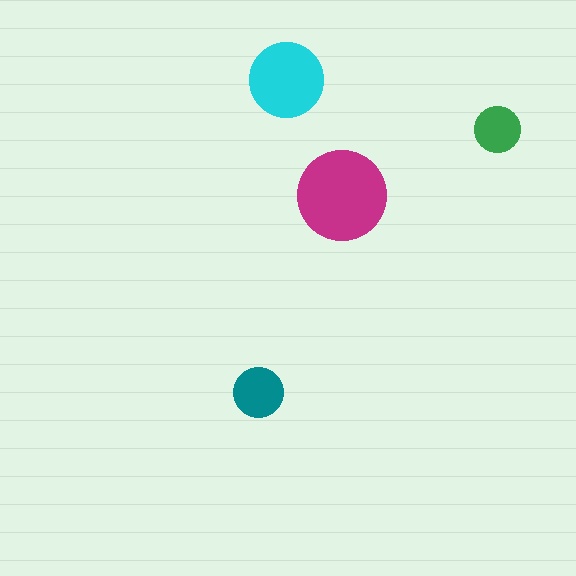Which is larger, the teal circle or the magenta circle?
The magenta one.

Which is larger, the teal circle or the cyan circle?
The cyan one.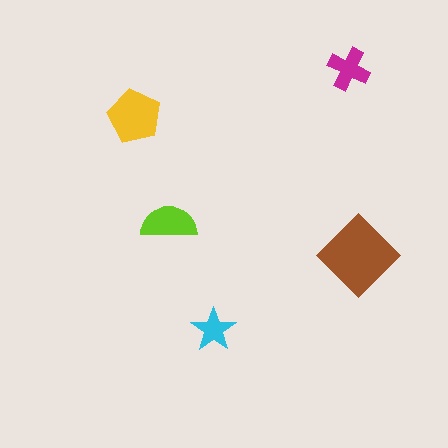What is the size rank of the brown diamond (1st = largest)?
1st.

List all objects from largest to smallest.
The brown diamond, the yellow pentagon, the lime semicircle, the magenta cross, the cyan star.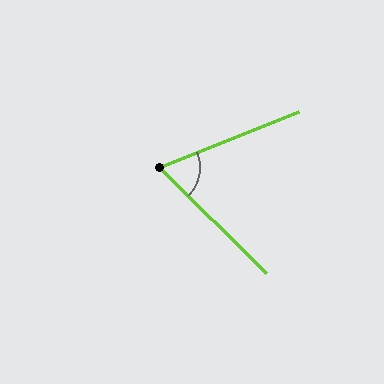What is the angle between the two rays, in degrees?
Approximately 66 degrees.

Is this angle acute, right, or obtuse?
It is acute.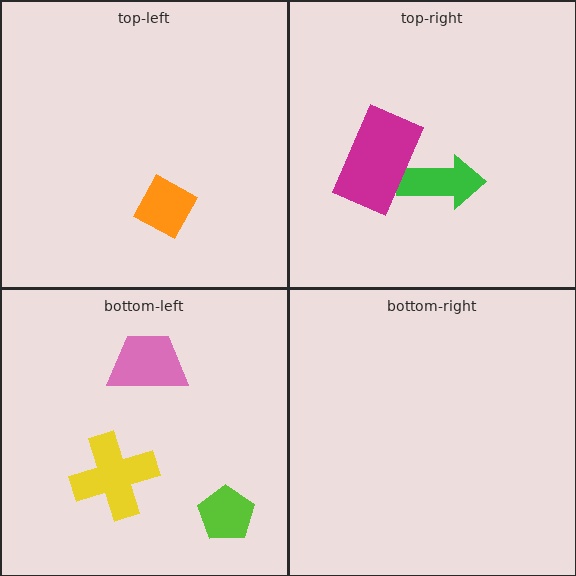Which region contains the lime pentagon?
The bottom-left region.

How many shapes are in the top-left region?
1.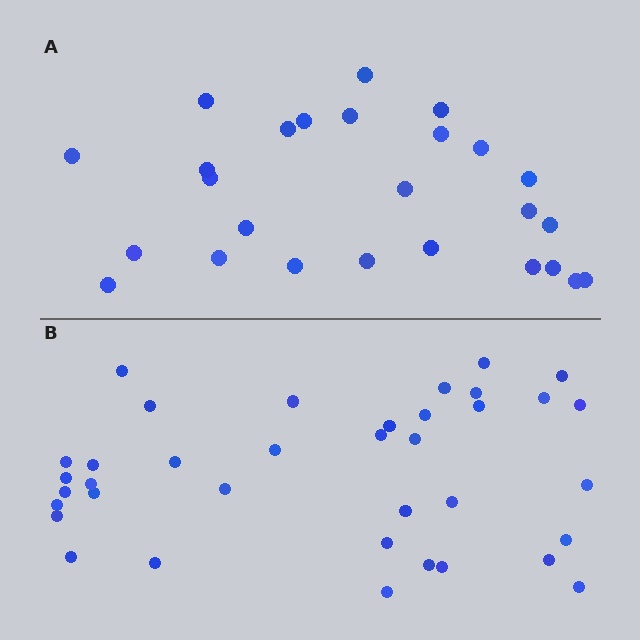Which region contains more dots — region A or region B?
Region B (the bottom region) has more dots.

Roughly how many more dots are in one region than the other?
Region B has roughly 12 or so more dots than region A.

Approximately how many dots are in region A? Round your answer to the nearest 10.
About 30 dots. (The exact count is 26, which rounds to 30.)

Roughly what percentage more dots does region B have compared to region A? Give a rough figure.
About 40% more.